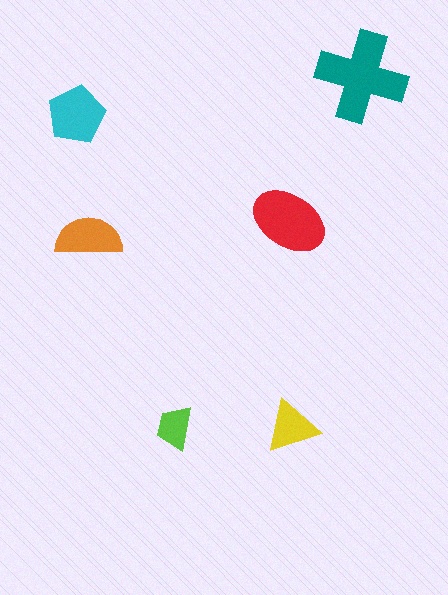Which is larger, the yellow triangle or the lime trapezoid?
The yellow triangle.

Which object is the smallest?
The lime trapezoid.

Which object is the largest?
The teal cross.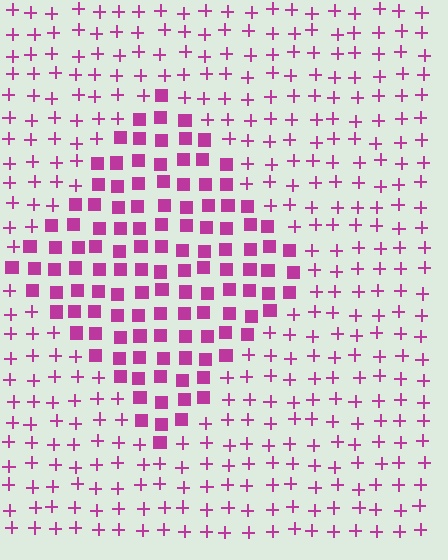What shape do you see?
I see a diamond.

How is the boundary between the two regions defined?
The boundary is defined by a change in element shape: squares inside vs. plus signs outside. All elements share the same color and spacing.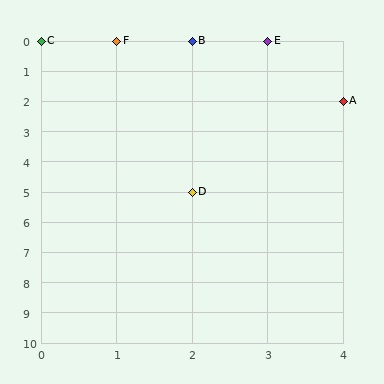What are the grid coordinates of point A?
Point A is at grid coordinates (4, 2).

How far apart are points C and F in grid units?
Points C and F are 1 column apart.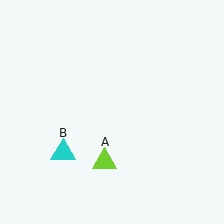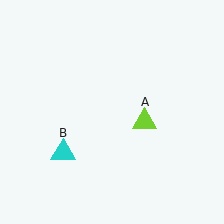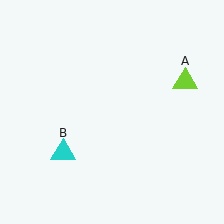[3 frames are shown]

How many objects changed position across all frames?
1 object changed position: lime triangle (object A).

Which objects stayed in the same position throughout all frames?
Cyan triangle (object B) remained stationary.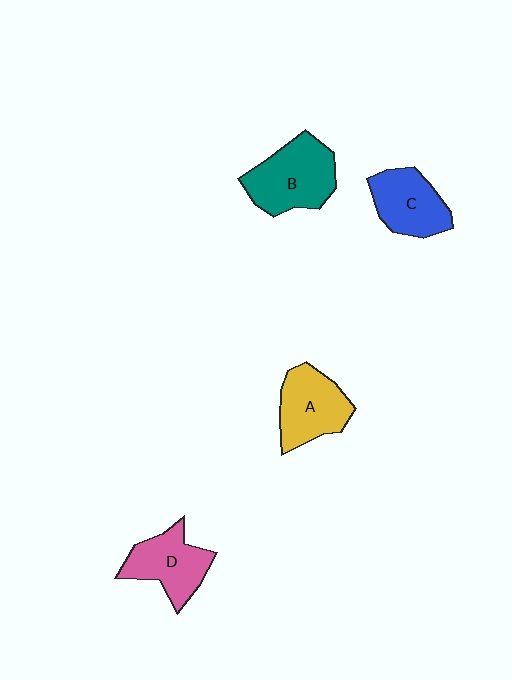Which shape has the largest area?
Shape B (teal).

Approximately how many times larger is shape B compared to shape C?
Approximately 1.3 times.